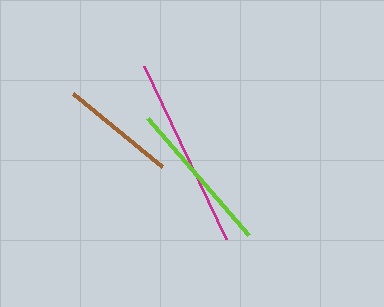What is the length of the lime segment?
The lime segment is approximately 155 pixels long.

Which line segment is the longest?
The magenta line is the longest at approximately 191 pixels.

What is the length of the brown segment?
The brown segment is approximately 115 pixels long.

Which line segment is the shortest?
The brown line is the shortest at approximately 115 pixels.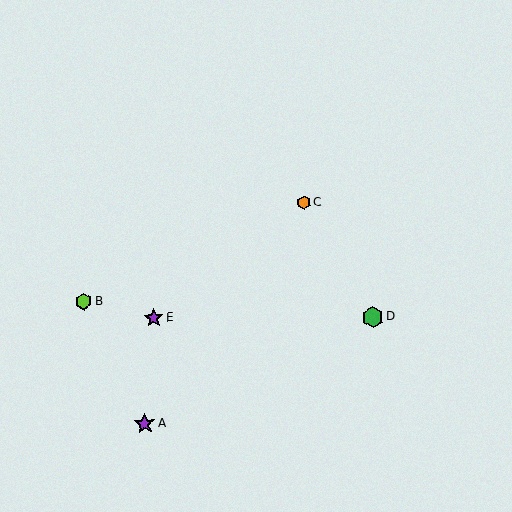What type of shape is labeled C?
Shape C is an orange hexagon.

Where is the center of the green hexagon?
The center of the green hexagon is at (372, 317).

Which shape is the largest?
The green hexagon (labeled D) is the largest.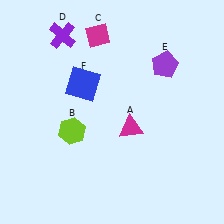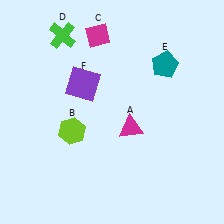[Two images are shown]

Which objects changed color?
D changed from purple to green. E changed from purple to teal. F changed from blue to purple.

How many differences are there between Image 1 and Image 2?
There are 3 differences between the two images.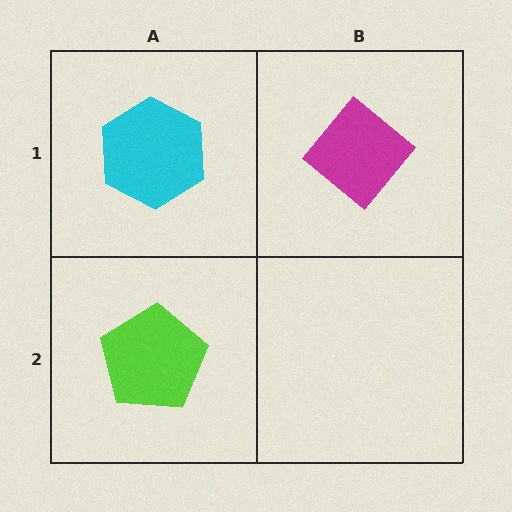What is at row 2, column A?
A lime pentagon.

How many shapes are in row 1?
2 shapes.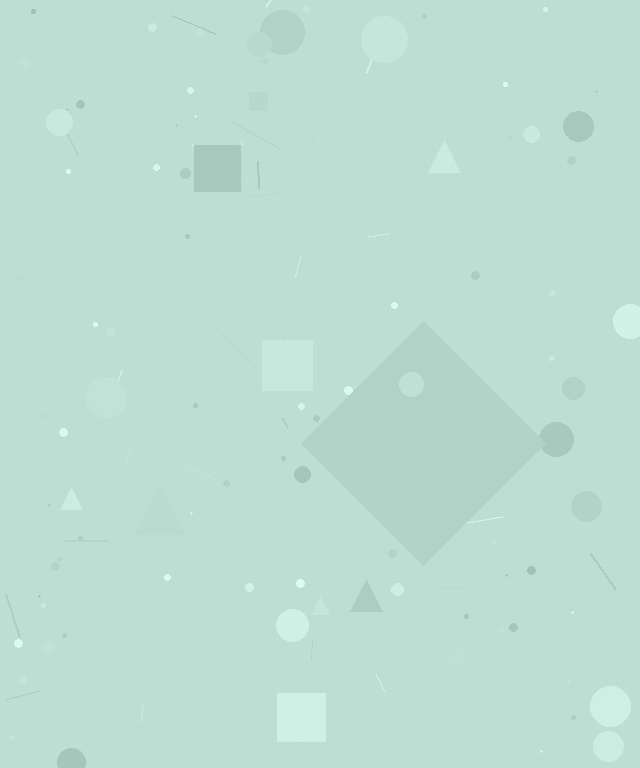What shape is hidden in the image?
A diamond is hidden in the image.